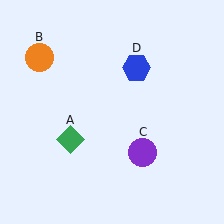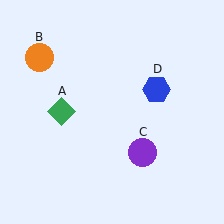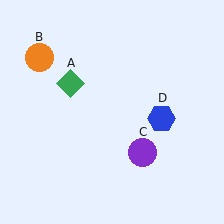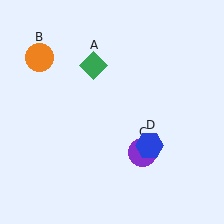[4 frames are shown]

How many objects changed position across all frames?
2 objects changed position: green diamond (object A), blue hexagon (object D).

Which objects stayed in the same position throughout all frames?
Orange circle (object B) and purple circle (object C) remained stationary.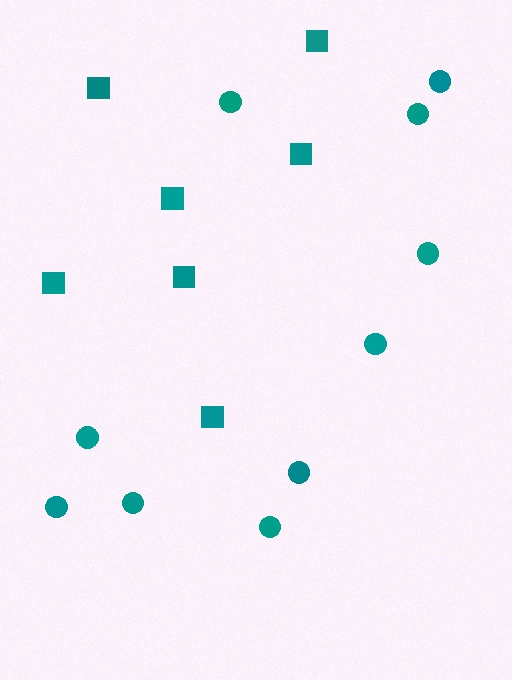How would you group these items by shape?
There are 2 groups: one group of squares (7) and one group of circles (10).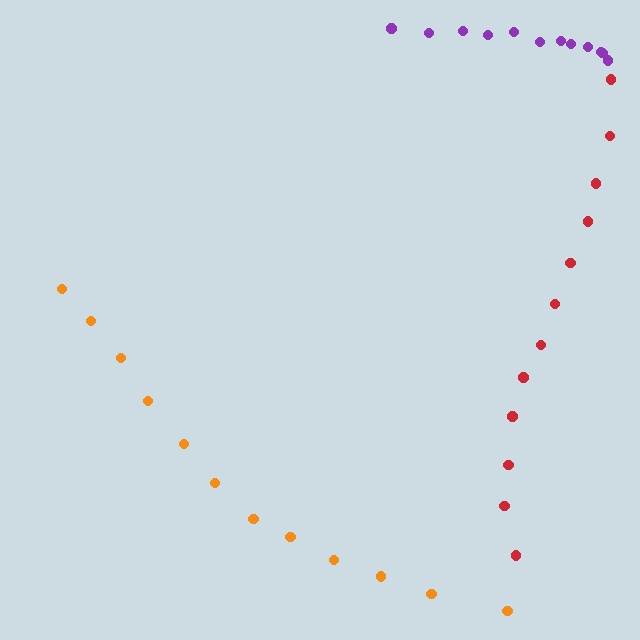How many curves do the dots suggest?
There are 3 distinct paths.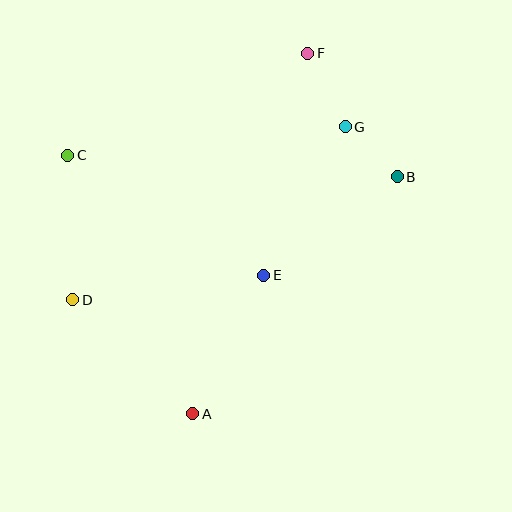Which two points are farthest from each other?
Points A and F are farthest from each other.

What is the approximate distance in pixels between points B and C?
The distance between B and C is approximately 330 pixels.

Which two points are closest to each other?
Points B and G are closest to each other.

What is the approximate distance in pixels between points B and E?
The distance between B and E is approximately 166 pixels.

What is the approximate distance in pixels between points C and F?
The distance between C and F is approximately 261 pixels.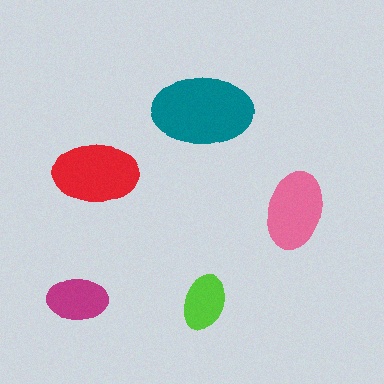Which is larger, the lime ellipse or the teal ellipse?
The teal one.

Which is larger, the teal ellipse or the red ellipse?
The teal one.